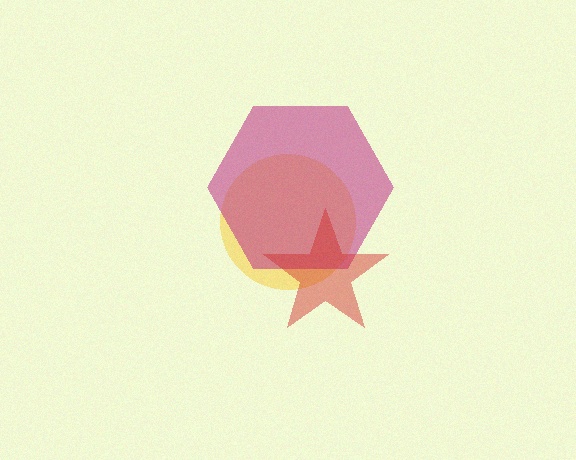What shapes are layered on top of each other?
The layered shapes are: a yellow circle, a magenta hexagon, a red star.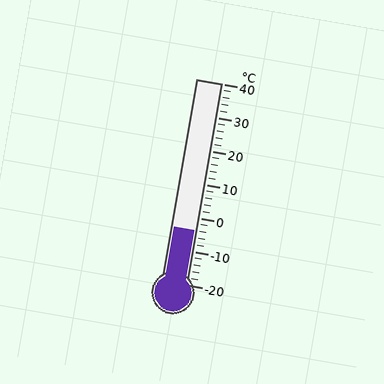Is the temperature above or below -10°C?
The temperature is above -10°C.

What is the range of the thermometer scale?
The thermometer scale ranges from -20°C to 40°C.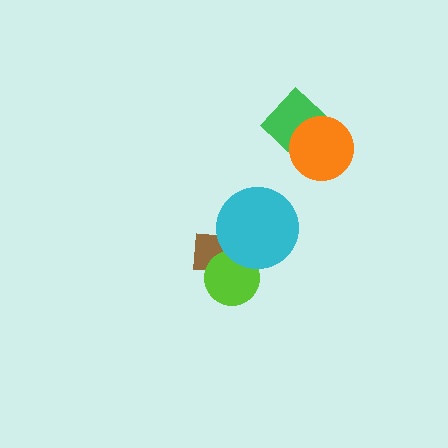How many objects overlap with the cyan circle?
2 objects overlap with the cyan circle.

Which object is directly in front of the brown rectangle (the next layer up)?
The lime circle is directly in front of the brown rectangle.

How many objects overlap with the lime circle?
2 objects overlap with the lime circle.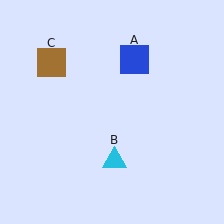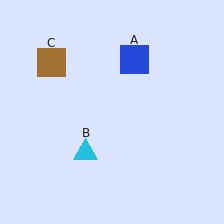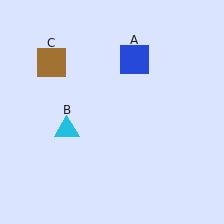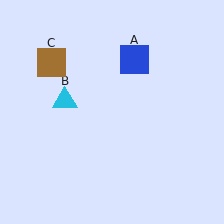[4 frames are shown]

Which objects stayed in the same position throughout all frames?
Blue square (object A) and brown square (object C) remained stationary.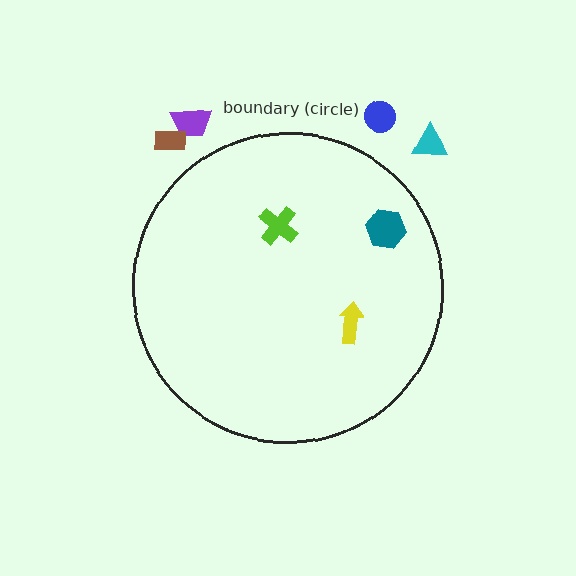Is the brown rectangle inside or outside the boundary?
Outside.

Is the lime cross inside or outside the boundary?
Inside.